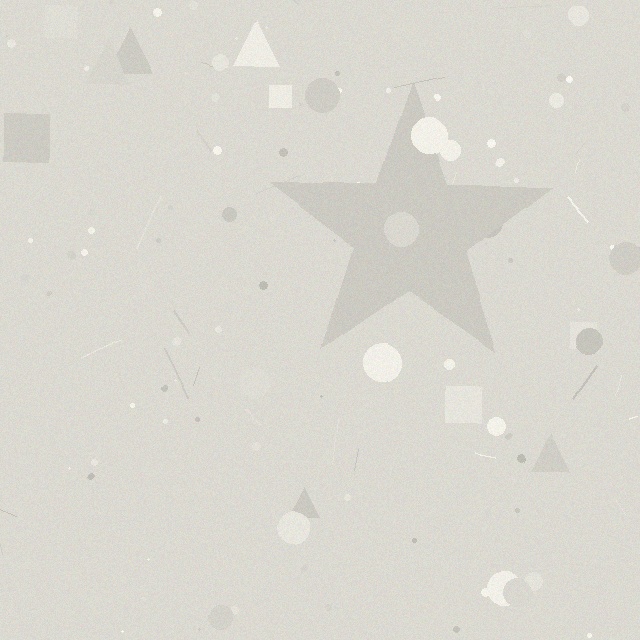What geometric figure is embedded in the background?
A star is embedded in the background.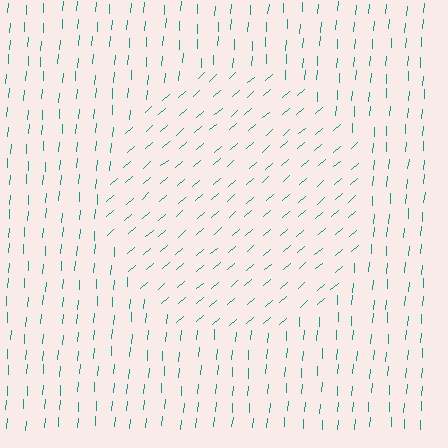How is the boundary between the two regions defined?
The boundary is defined purely by a change in line orientation (approximately 45 degrees difference). All lines are the same color and thickness.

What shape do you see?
I see a circle.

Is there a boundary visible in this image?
Yes, there is a texture boundary formed by a change in line orientation.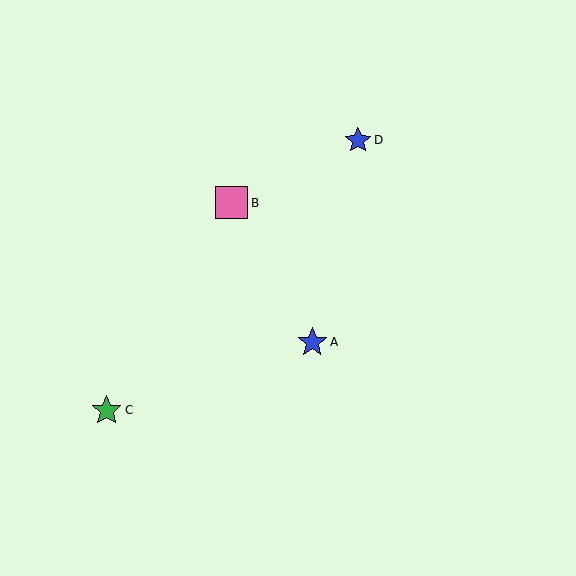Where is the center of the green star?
The center of the green star is at (107, 411).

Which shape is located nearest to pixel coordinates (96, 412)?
The green star (labeled C) at (107, 411) is nearest to that location.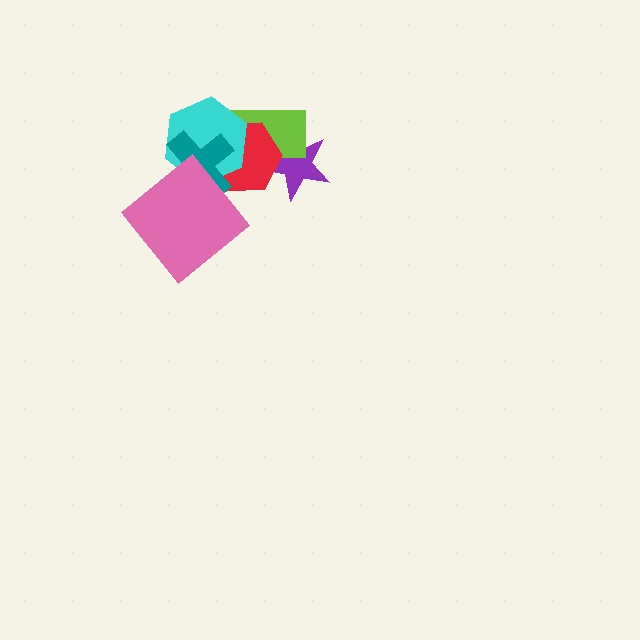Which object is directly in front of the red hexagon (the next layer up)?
The cyan hexagon is directly in front of the red hexagon.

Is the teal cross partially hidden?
Yes, it is partially covered by another shape.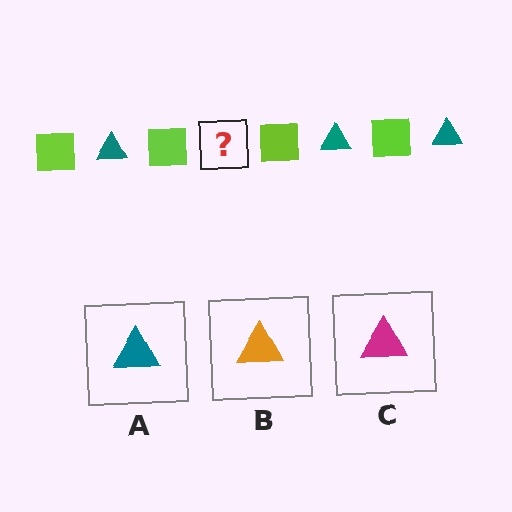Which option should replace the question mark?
Option A.